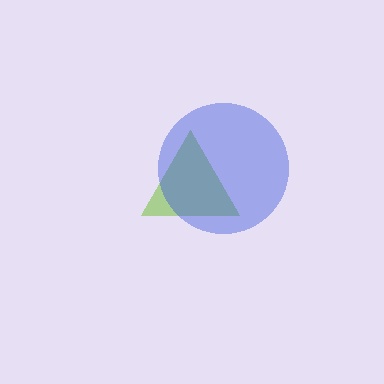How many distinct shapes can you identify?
There are 2 distinct shapes: a lime triangle, a blue circle.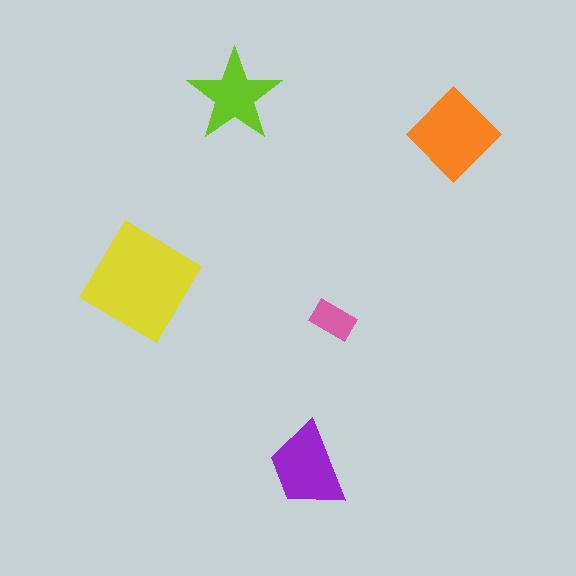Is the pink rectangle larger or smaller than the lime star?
Smaller.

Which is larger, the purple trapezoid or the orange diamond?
The orange diamond.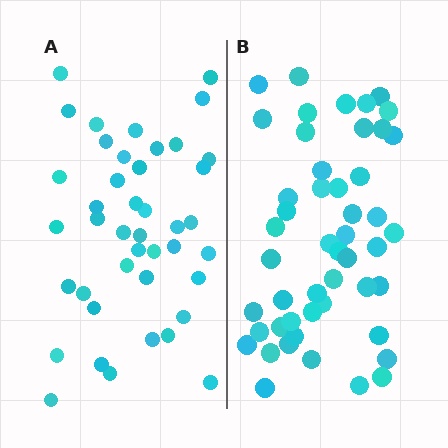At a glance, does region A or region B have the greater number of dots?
Region B (the right region) has more dots.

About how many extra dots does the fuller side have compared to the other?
Region B has roughly 8 or so more dots than region A.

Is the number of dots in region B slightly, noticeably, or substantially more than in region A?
Region B has only slightly more — the two regions are fairly close. The ratio is roughly 1.2 to 1.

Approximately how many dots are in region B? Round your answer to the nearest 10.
About 50 dots. (The exact count is 49, which rounds to 50.)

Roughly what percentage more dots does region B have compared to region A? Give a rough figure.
About 15% more.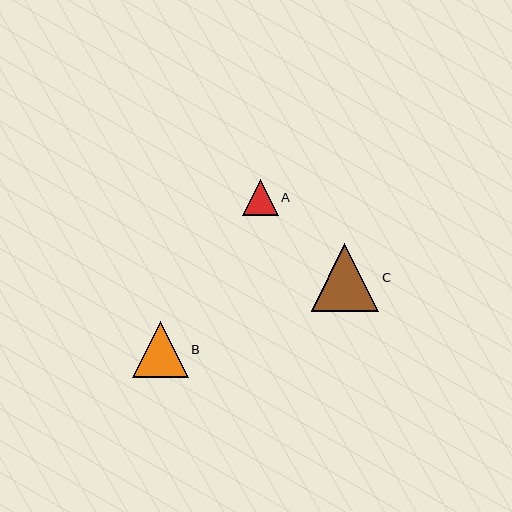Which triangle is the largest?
Triangle C is the largest with a size of approximately 67 pixels.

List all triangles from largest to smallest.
From largest to smallest: C, B, A.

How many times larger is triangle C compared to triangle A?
Triangle C is approximately 1.9 times the size of triangle A.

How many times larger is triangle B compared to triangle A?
Triangle B is approximately 1.6 times the size of triangle A.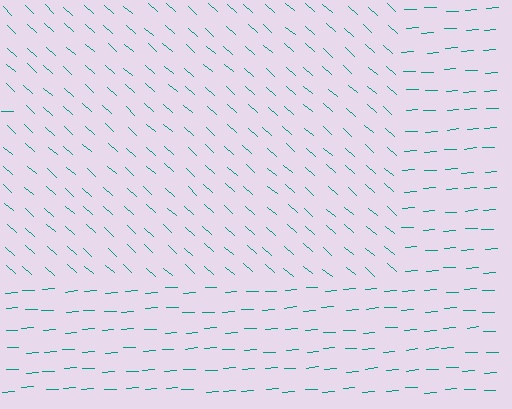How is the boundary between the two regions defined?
The boundary is defined purely by a change in line orientation (approximately 45 degrees difference). All lines are the same color and thickness.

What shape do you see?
I see a rectangle.